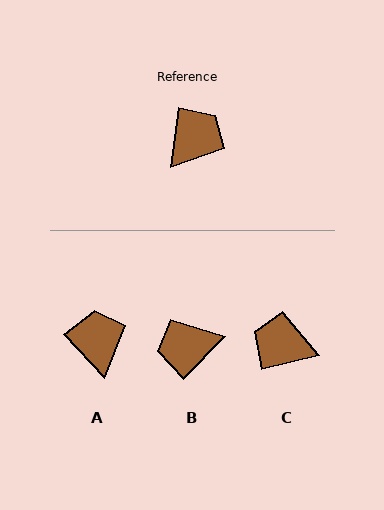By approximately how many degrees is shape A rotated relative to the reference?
Approximately 49 degrees counter-clockwise.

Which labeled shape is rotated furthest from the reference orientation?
B, about 143 degrees away.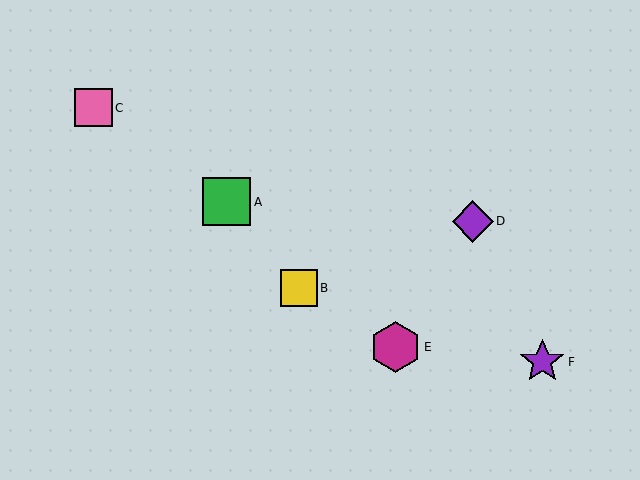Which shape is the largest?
The magenta hexagon (labeled E) is the largest.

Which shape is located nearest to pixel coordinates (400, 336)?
The magenta hexagon (labeled E) at (395, 347) is nearest to that location.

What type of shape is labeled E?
Shape E is a magenta hexagon.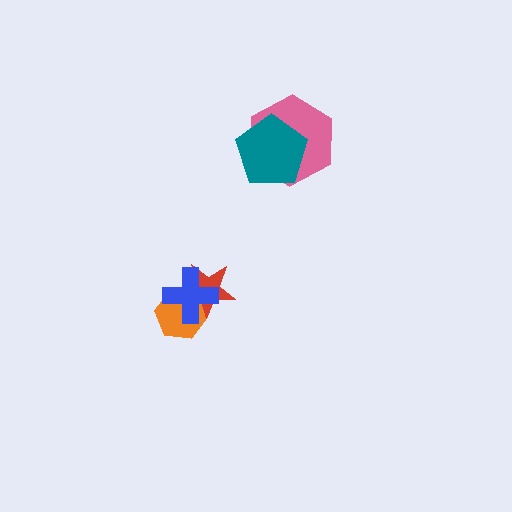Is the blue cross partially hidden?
No, no other shape covers it.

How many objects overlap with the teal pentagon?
1 object overlaps with the teal pentagon.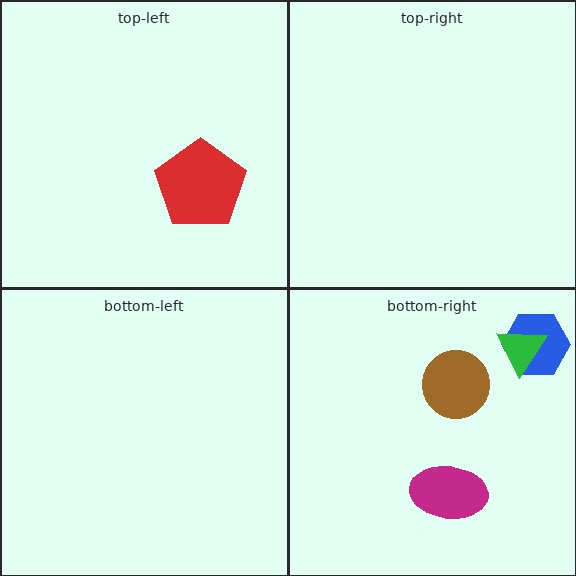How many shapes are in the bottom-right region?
4.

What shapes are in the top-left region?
The red pentagon.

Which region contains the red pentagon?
The top-left region.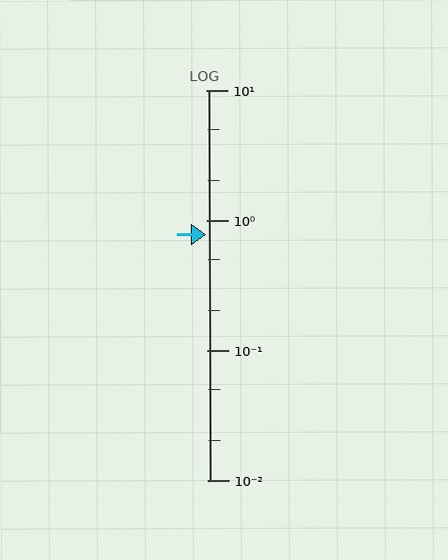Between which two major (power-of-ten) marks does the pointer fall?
The pointer is between 0.1 and 1.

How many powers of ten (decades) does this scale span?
The scale spans 3 decades, from 0.01 to 10.